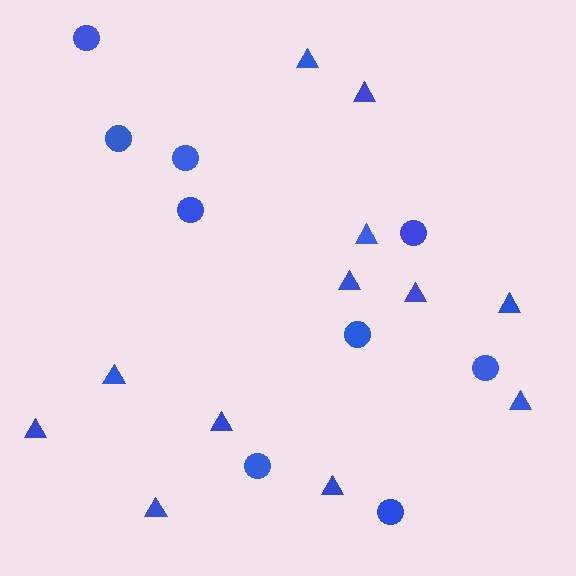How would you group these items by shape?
There are 2 groups: one group of circles (9) and one group of triangles (12).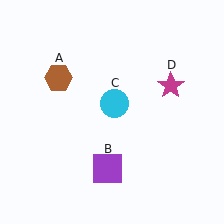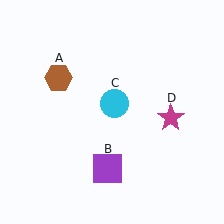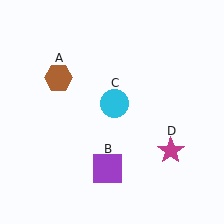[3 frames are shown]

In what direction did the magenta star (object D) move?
The magenta star (object D) moved down.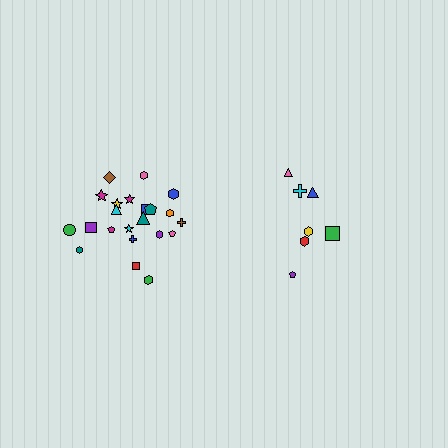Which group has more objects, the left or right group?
The left group.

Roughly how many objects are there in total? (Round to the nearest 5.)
Roughly 30 objects in total.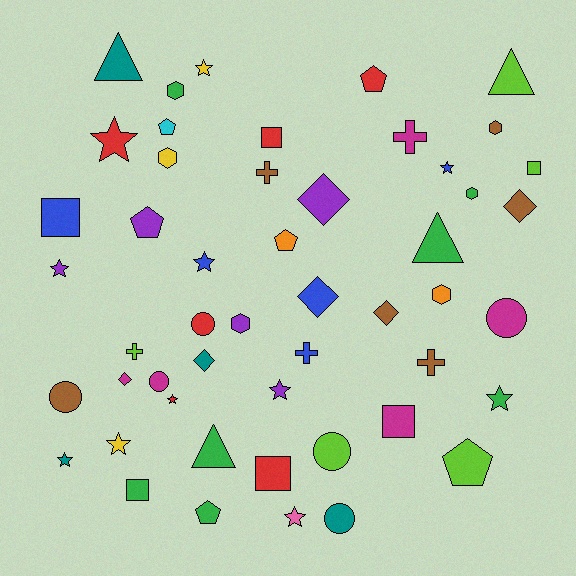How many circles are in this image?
There are 6 circles.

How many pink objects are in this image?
There is 1 pink object.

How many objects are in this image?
There are 50 objects.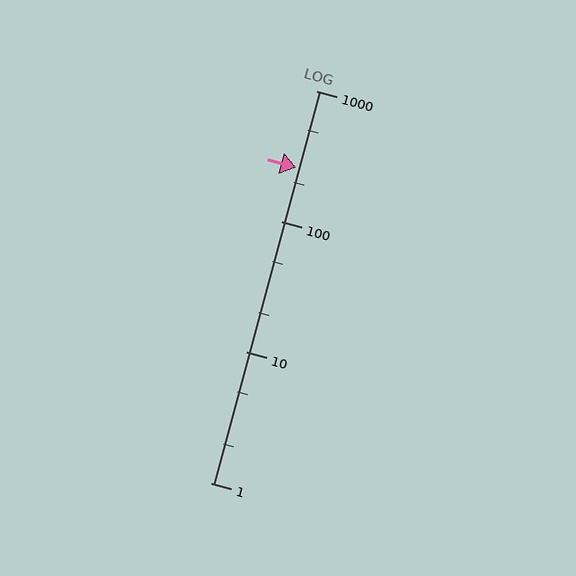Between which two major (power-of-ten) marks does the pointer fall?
The pointer is between 100 and 1000.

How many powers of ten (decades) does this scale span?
The scale spans 3 decades, from 1 to 1000.